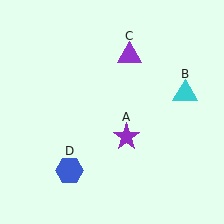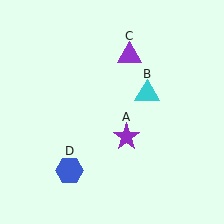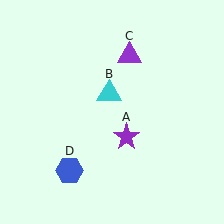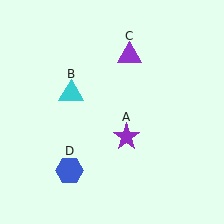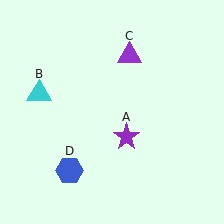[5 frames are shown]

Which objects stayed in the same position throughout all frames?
Purple star (object A) and purple triangle (object C) and blue hexagon (object D) remained stationary.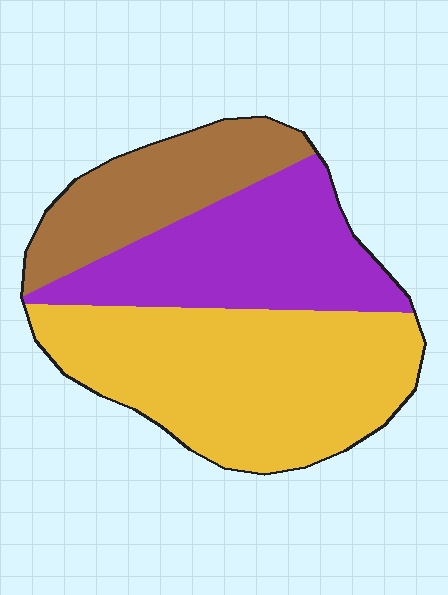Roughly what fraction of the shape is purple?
Purple takes up between a quarter and a half of the shape.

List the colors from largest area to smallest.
From largest to smallest: yellow, purple, brown.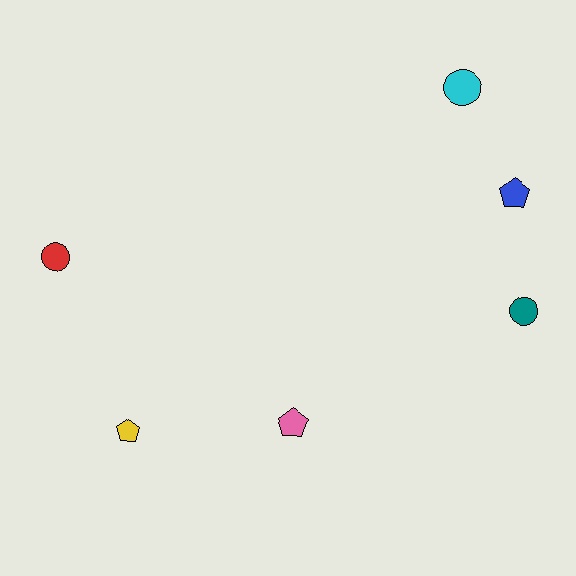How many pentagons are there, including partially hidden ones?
There are 3 pentagons.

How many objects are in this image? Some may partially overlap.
There are 6 objects.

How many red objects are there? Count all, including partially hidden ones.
There is 1 red object.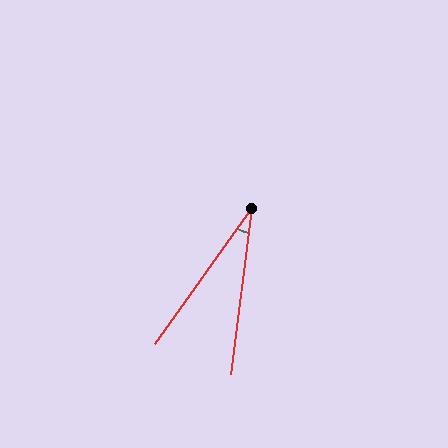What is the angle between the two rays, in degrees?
Approximately 28 degrees.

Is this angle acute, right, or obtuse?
It is acute.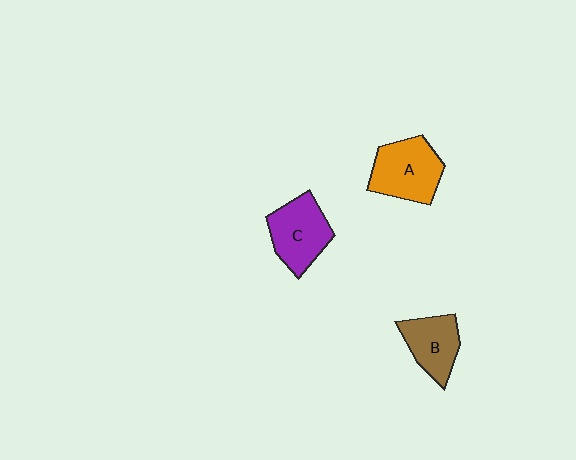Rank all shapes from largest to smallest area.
From largest to smallest: A (orange), C (purple), B (brown).